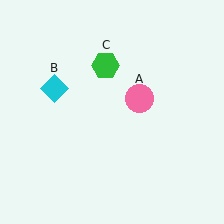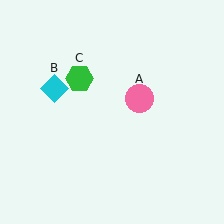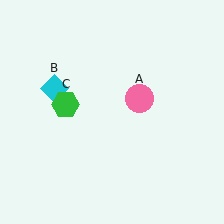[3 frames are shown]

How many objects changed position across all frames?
1 object changed position: green hexagon (object C).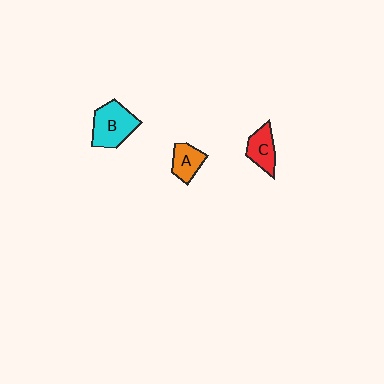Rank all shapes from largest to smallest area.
From largest to smallest: B (cyan), C (red), A (orange).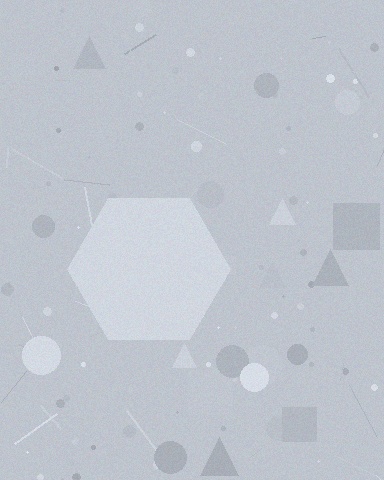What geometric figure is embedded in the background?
A hexagon is embedded in the background.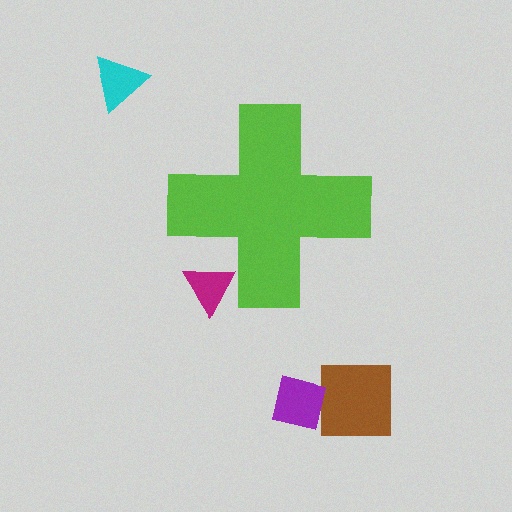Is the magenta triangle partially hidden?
Yes, the magenta triangle is partially hidden behind the lime cross.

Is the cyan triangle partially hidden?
No, the cyan triangle is fully visible.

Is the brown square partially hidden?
No, the brown square is fully visible.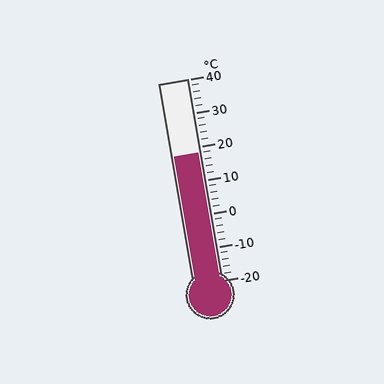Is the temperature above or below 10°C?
The temperature is above 10°C.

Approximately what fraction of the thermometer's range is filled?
The thermometer is filled to approximately 65% of its range.